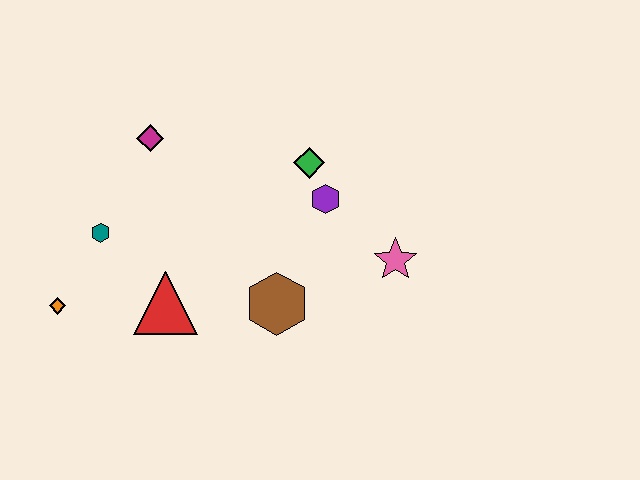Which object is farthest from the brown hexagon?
The orange diamond is farthest from the brown hexagon.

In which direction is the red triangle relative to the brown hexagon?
The red triangle is to the left of the brown hexagon.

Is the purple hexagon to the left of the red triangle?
No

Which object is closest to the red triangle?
The teal hexagon is closest to the red triangle.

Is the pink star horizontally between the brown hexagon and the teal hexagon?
No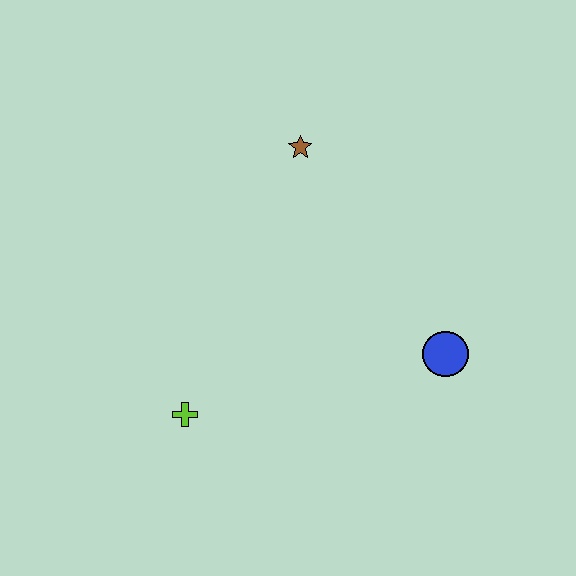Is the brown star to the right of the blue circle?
No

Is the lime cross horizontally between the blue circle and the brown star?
No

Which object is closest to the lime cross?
The blue circle is closest to the lime cross.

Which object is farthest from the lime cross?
The brown star is farthest from the lime cross.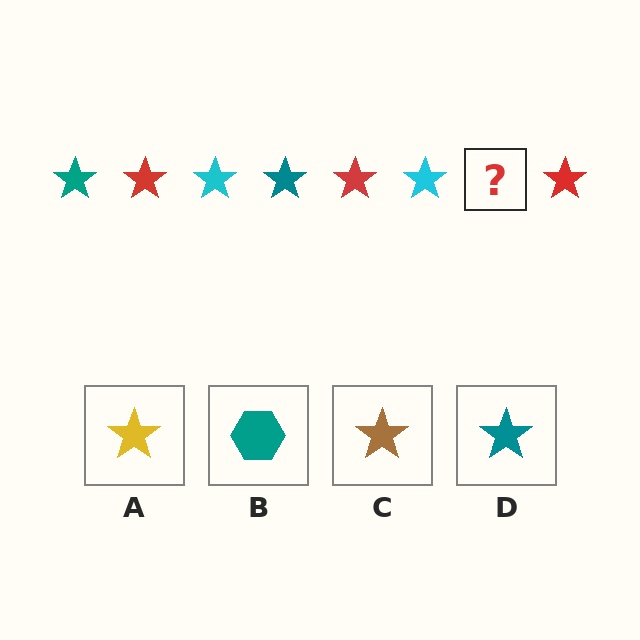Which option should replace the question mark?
Option D.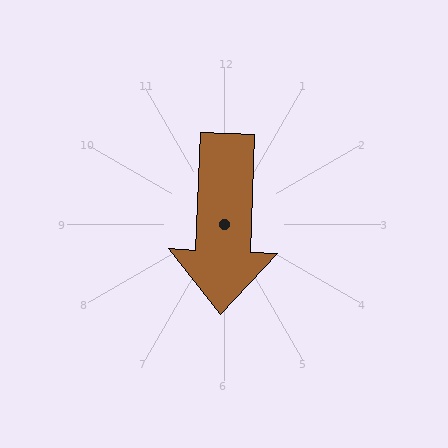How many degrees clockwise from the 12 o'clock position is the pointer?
Approximately 182 degrees.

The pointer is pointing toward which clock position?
Roughly 6 o'clock.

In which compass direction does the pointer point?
South.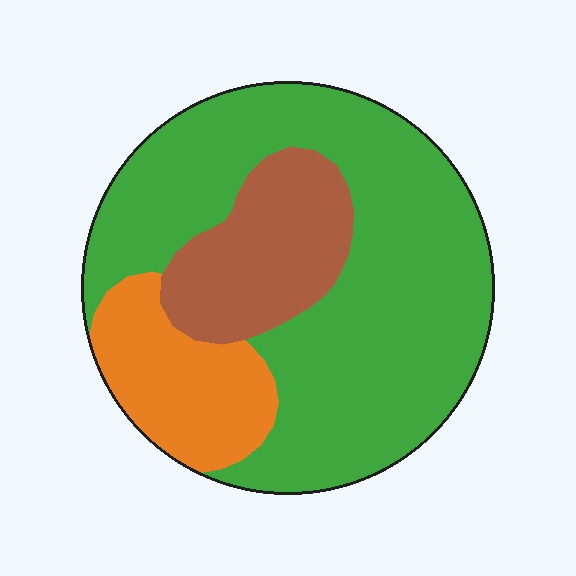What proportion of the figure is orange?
Orange covers about 15% of the figure.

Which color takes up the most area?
Green, at roughly 65%.